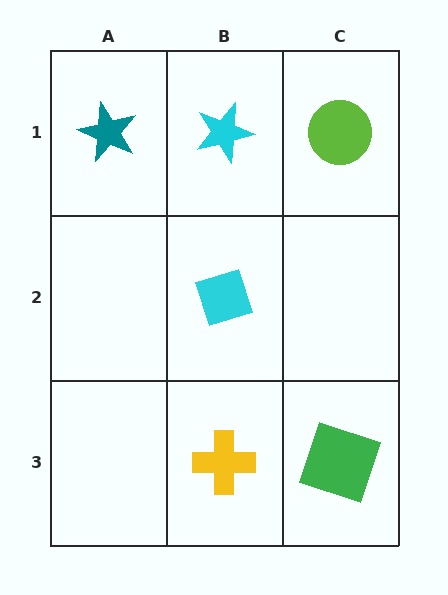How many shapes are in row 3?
2 shapes.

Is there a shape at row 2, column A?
No, that cell is empty.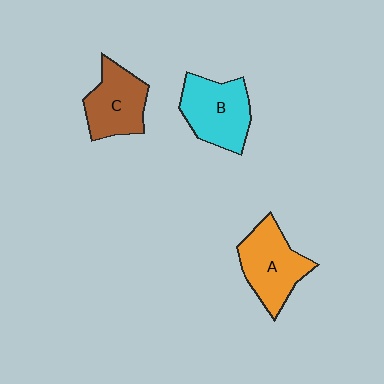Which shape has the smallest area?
Shape C (brown).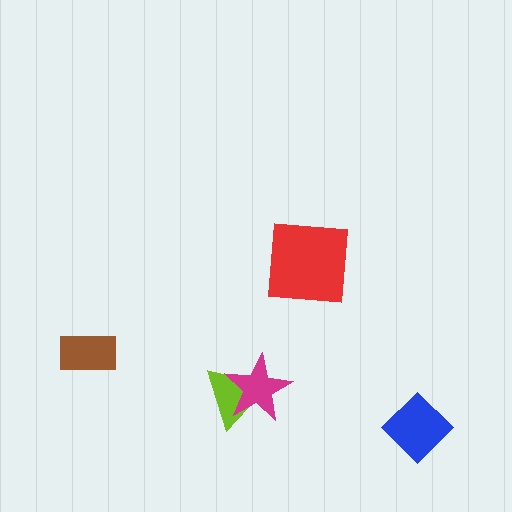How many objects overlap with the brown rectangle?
0 objects overlap with the brown rectangle.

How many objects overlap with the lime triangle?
1 object overlaps with the lime triangle.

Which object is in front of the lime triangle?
The magenta star is in front of the lime triangle.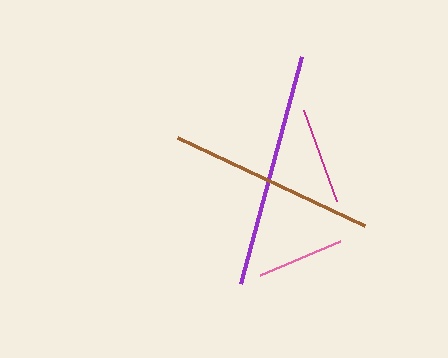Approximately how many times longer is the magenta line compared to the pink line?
The magenta line is approximately 1.1 times the length of the pink line.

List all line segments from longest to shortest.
From longest to shortest: purple, brown, magenta, pink.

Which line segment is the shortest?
The pink line is the shortest at approximately 87 pixels.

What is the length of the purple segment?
The purple segment is approximately 235 pixels long.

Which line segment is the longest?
The purple line is the longest at approximately 235 pixels.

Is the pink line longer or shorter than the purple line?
The purple line is longer than the pink line.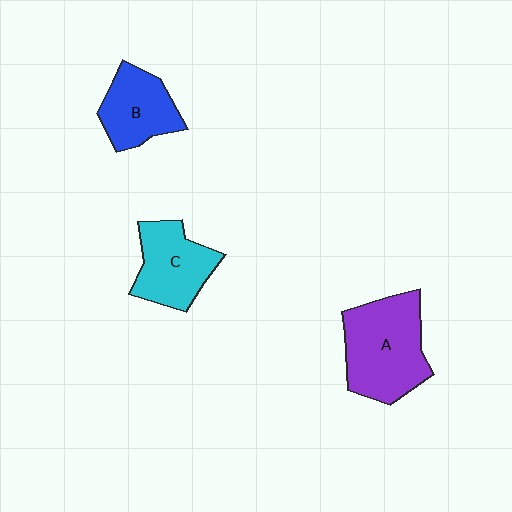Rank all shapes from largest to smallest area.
From largest to smallest: A (purple), C (cyan), B (blue).